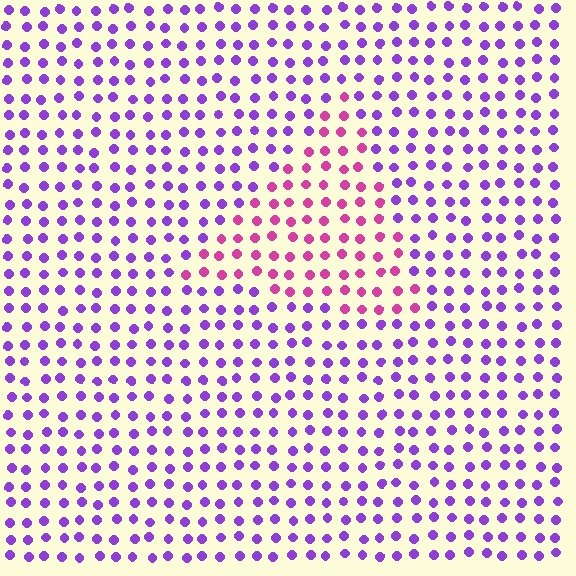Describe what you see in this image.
The image is filled with small purple elements in a uniform arrangement. A triangle-shaped region is visible where the elements are tinted to a slightly different hue, forming a subtle color boundary.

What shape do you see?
I see a triangle.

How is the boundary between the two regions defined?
The boundary is defined purely by a slight shift in hue (about 48 degrees). Spacing, size, and orientation are identical on both sides.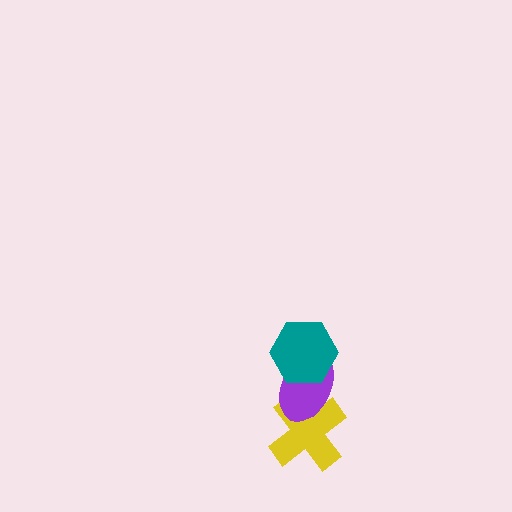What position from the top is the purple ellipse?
The purple ellipse is 2nd from the top.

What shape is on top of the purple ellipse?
The teal hexagon is on top of the purple ellipse.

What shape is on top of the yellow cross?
The purple ellipse is on top of the yellow cross.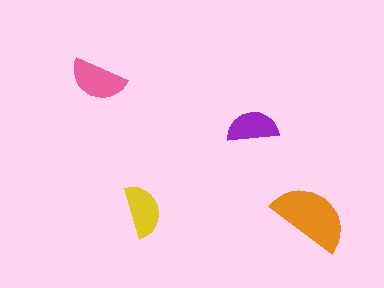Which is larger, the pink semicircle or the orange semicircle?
The orange one.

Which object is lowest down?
The orange semicircle is bottommost.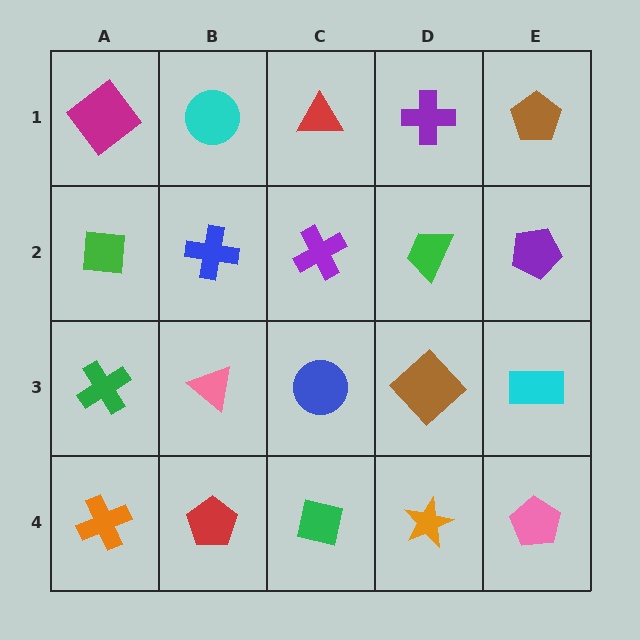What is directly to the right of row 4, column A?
A red pentagon.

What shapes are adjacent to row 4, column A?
A green cross (row 3, column A), a red pentagon (row 4, column B).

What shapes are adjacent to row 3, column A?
A green square (row 2, column A), an orange cross (row 4, column A), a pink triangle (row 3, column B).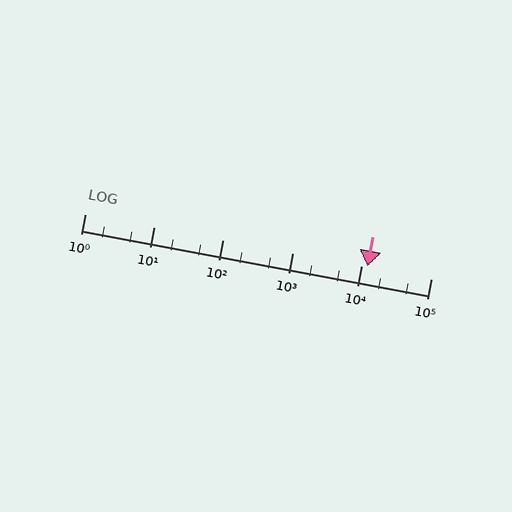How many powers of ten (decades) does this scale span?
The scale spans 5 decades, from 1 to 100000.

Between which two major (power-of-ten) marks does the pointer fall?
The pointer is between 10000 and 100000.